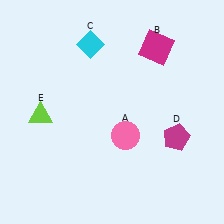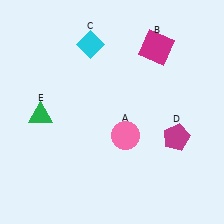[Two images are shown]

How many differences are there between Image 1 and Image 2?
There is 1 difference between the two images.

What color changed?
The triangle (E) changed from lime in Image 1 to green in Image 2.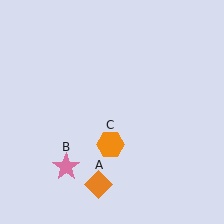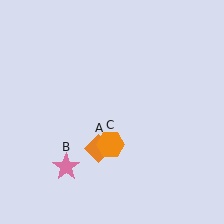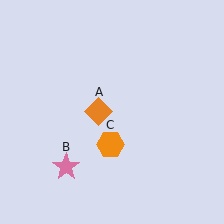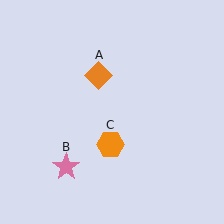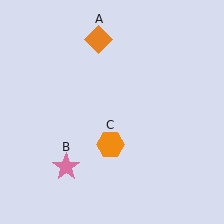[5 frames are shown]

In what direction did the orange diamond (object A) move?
The orange diamond (object A) moved up.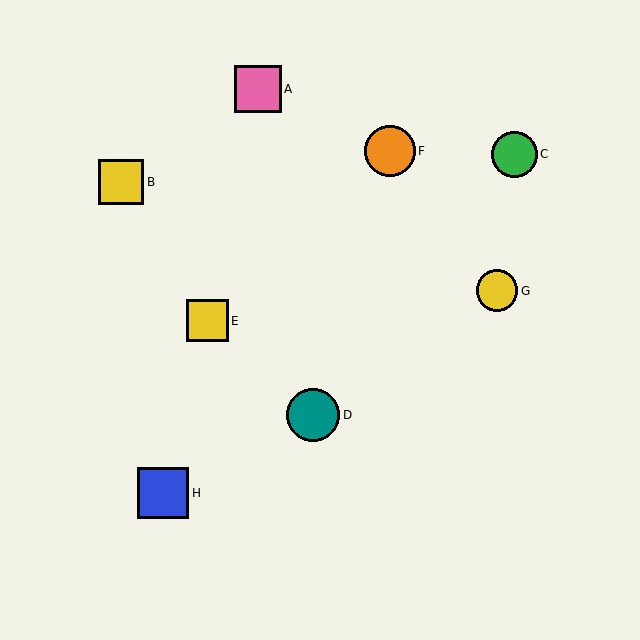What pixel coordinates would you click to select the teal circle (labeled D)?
Click at (313, 415) to select the teal circle D.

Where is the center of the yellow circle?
The center of the yellow circle is at (497, 291).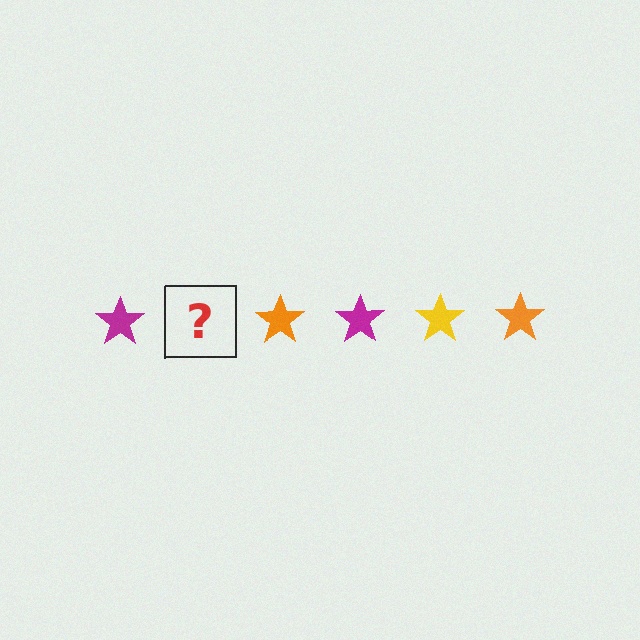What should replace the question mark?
The question mark should be replaced with a yellow star.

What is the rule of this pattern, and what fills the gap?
The rule is that the pattern cycles through magenta, yellow, orange stars. The gap should be filled with a yellow star.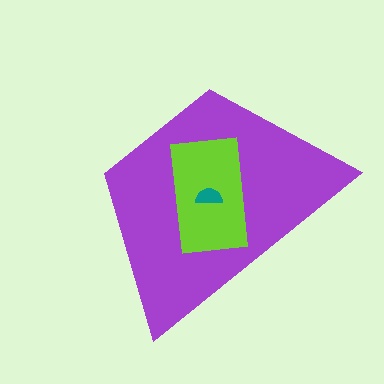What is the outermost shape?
The purple trapezoid.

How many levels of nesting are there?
3.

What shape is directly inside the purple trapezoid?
The lime rectangle.